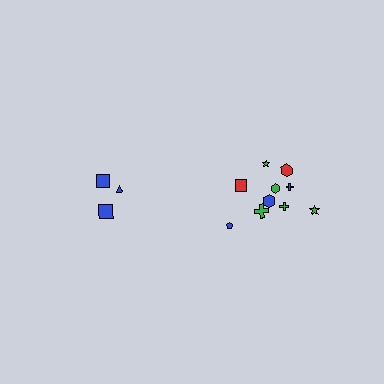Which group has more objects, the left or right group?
The right group.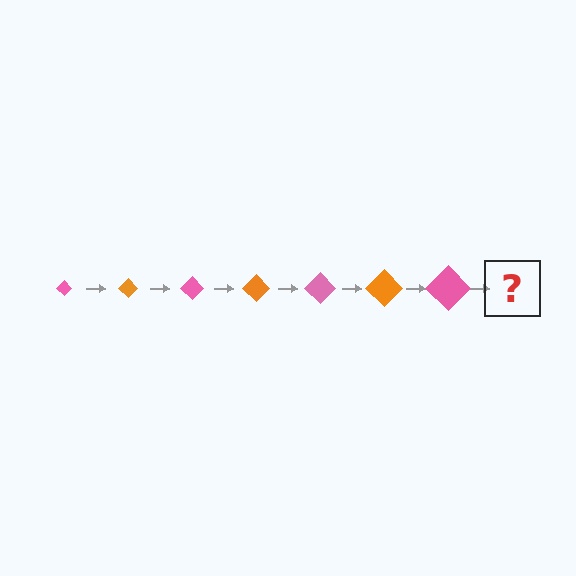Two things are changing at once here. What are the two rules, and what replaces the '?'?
The two rules are that the diamond grows larger each step and the color cycles through pink and orange. The '?' should be an orange diamond, larger than the previous one.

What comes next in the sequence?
The next element should be an orange diamond, larger than the previous one.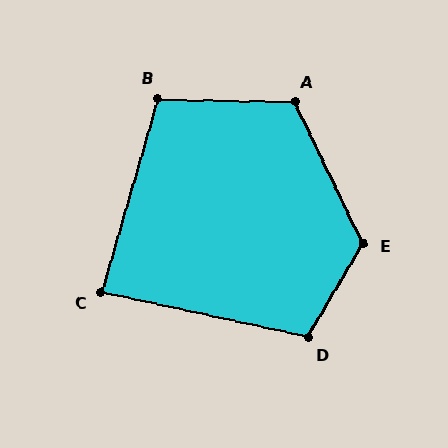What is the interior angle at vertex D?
Approximately 109 degrees (obtuse).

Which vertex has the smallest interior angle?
C, at approximately 86 degrees.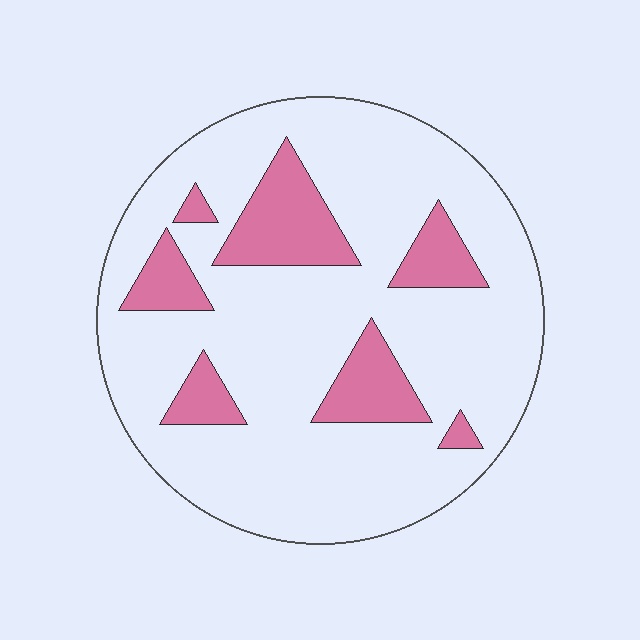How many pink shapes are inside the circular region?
7.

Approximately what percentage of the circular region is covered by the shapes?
Approximately 20%.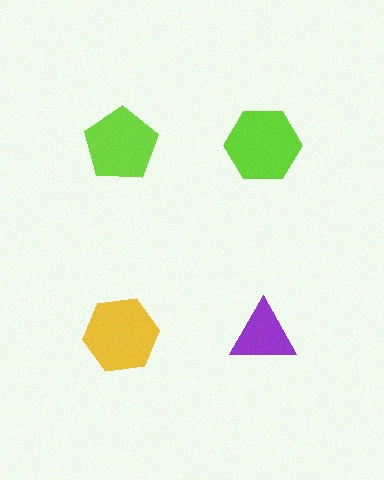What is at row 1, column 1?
A lime pentagon.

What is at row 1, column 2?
A lime hexagon.